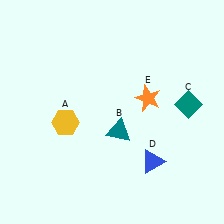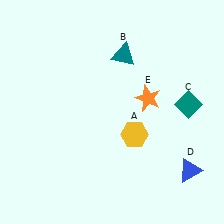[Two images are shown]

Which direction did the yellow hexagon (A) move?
The yellow hexagon (A) moved right.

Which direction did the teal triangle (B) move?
The teal triangle (B) moved up.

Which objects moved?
The objects that moved are: the yellow hexagon (A), the teal triangle (B), the blue triangle (D).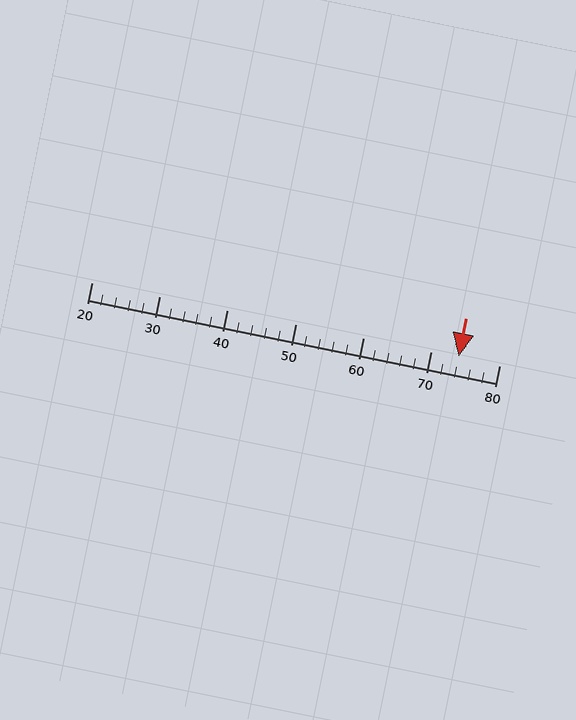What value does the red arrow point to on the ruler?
The red arrow points to approximately 74.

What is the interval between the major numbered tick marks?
The major tick marks are spaced 10 units apart.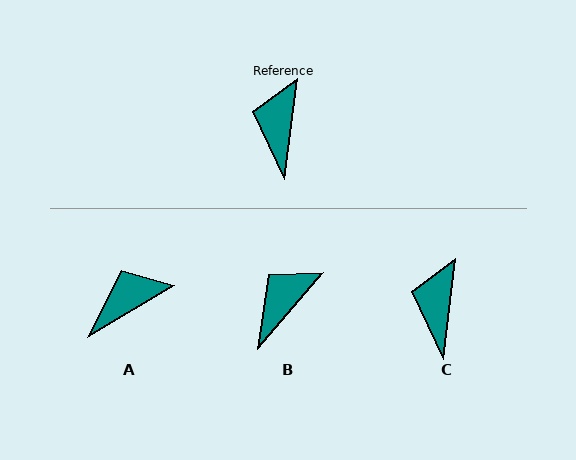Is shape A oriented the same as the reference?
No, it is off by about 52 degrees.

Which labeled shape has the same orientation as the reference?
C.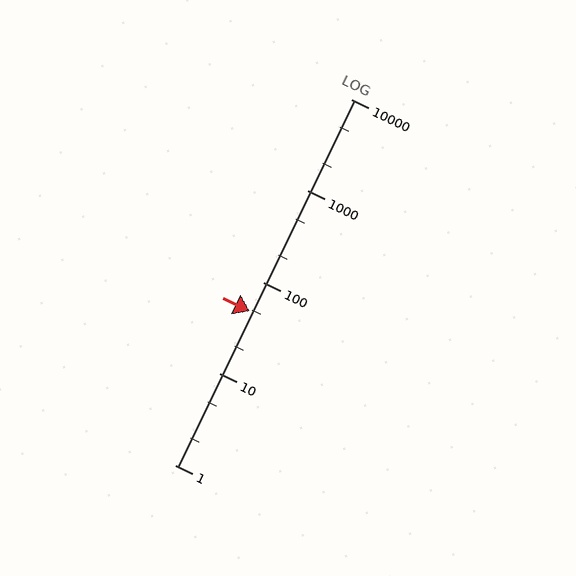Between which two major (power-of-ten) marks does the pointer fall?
The pointer is between 10 and 100.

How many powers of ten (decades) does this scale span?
The scale spans 4 decades, from 1 to 10000.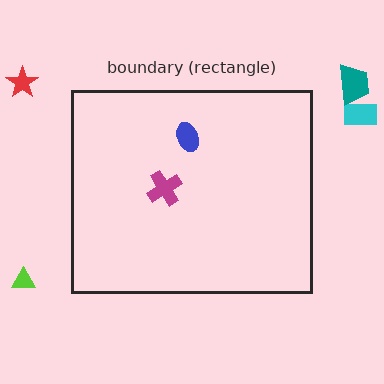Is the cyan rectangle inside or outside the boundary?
Outside.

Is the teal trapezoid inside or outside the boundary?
Outside.